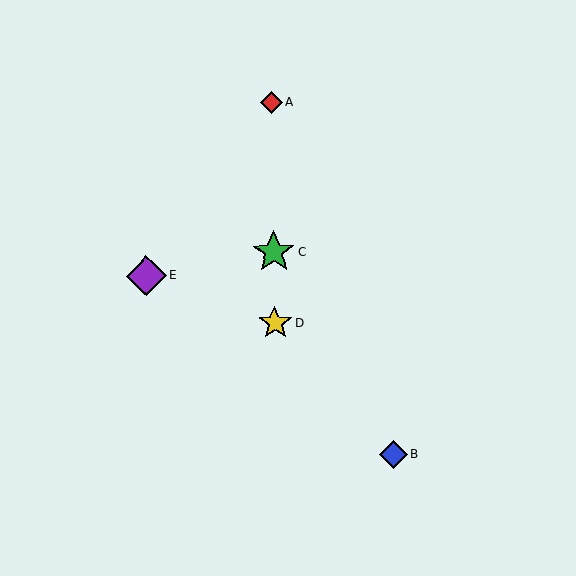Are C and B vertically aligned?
No, C is at x≈274 and B is at x≈393.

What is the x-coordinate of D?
Object D is at x≈275.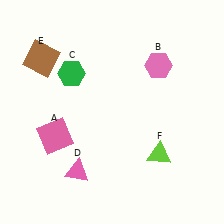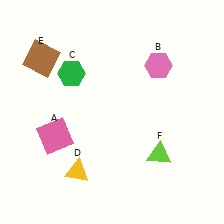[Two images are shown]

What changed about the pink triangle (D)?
In Image 1, D is pink. In Image 2, it changed to yellow.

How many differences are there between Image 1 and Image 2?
There is 1 difference between the two images.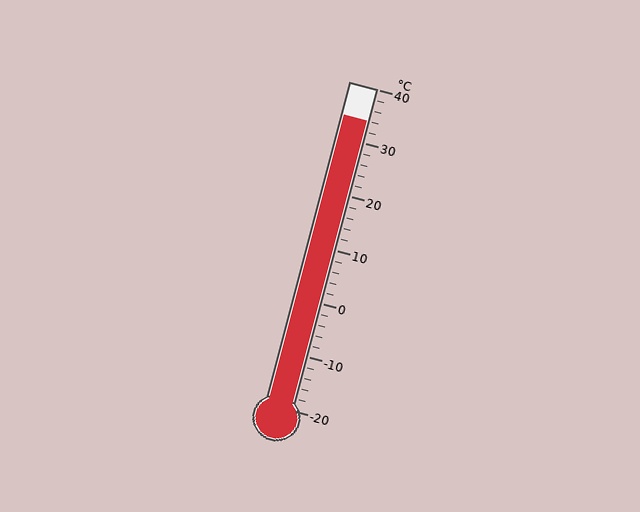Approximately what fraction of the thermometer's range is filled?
The thermometer is filled to approximately 90% of its range.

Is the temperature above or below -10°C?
The temperature is above -10°C.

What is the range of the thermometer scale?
The thermometer scale ranges from -20°C to 40°C.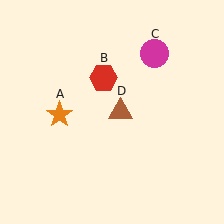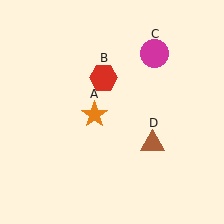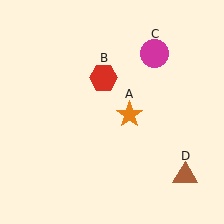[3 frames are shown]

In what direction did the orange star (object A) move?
The orange star (object A) moved right.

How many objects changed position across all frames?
2 objects changed position: orange star (object A), brown triangle (object D).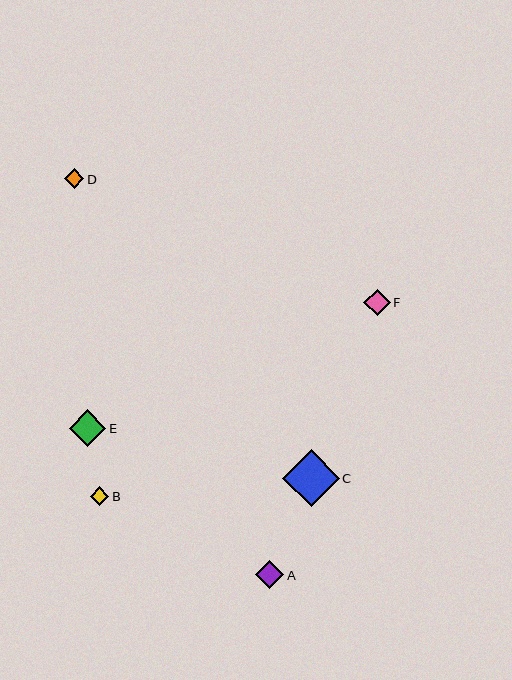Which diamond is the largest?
Diamond C is the largest with a size of approximately 56 pixels.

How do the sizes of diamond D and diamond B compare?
Diamond D and diamond B are approximately the same size.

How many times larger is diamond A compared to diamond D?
Diamond A is approximately 1.4 times the size of diamond D.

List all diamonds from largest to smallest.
From largest to smallest: C, E, A, F, D, B.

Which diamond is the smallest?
Diamond B is the smallest with a size of approximately 19 pixels.